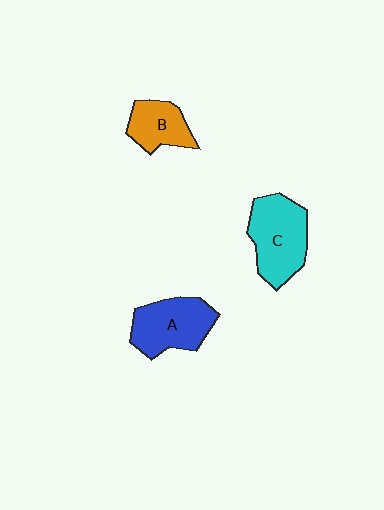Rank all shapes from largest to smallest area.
From largest to smallest: C (cyan), A (blue), B (orange).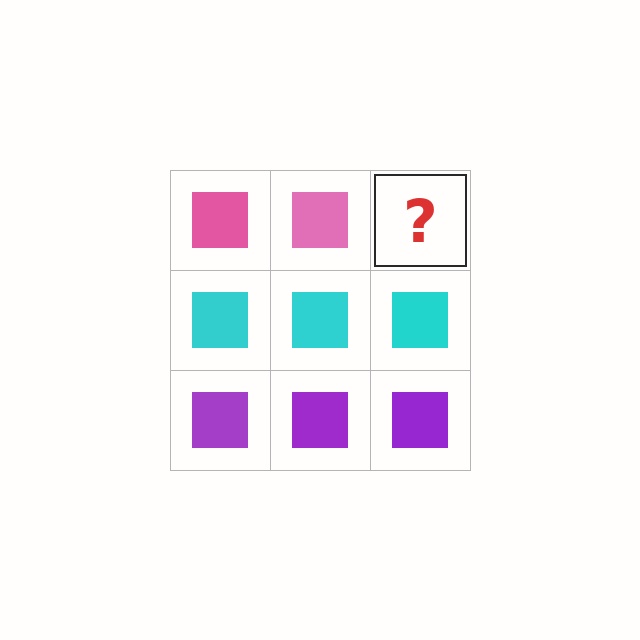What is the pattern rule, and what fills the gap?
The rule is that each row has a consistent color. The gap should be filled with a pink square.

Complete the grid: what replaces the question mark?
The question mark should be replaced with a pink square.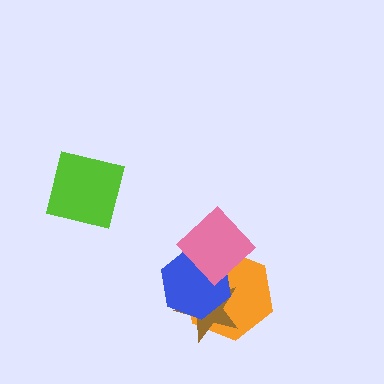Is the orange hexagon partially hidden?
Yes, it is partially covered by another shape.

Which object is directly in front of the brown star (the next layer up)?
The blue hexagon is directly in front of the brown star.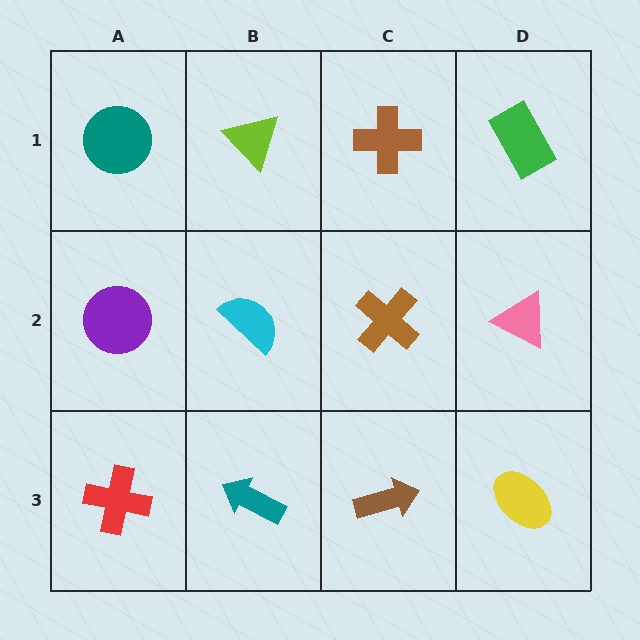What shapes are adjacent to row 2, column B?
A lime triangle (row 1, column B), a teal arrow (row 3, column B), a purple circle (row 2, column A), a brown cross (row 2, column C).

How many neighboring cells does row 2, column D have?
3.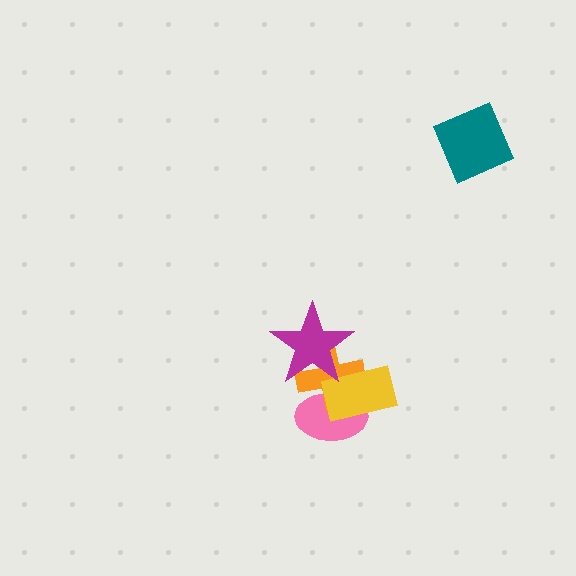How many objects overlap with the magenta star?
2 objects overlap with the magenta star.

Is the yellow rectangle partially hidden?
Yes, it is partially covered by another shape.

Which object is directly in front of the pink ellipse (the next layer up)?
The orange cross is directly in front of the pink ellipse.